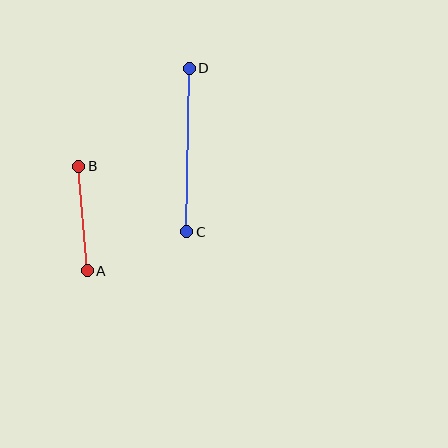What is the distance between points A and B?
The distance is approximately 105 pixels.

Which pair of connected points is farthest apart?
Points C and D are farthest apart.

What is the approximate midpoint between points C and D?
The midpoint is at approximately (188, 150) pixels.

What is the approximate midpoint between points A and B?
The midpoint is at approximately (83, 218) pixels.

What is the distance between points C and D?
The distance is approximately 163 pixels.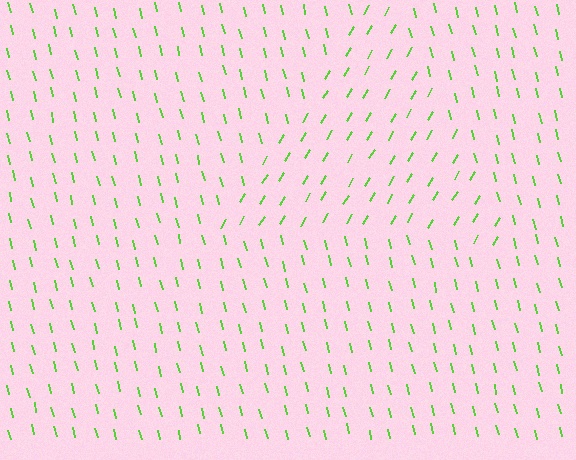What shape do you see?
I see a triangle.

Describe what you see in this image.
The image is filled with small lime line segments. A triangle region in the image has lines oriented differently from the surrounding lines, creating a visible texture boundary.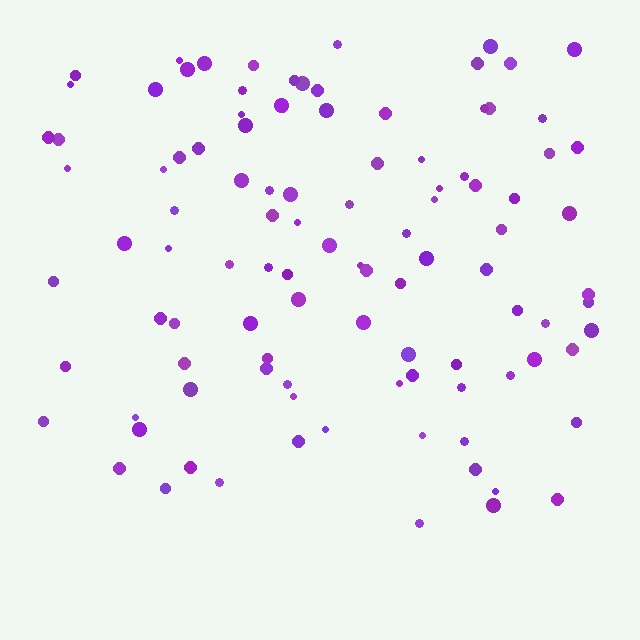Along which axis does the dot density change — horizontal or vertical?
Vertical.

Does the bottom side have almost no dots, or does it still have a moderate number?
Still a moderate number, just noticeably fewer than the top.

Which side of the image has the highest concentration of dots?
The top.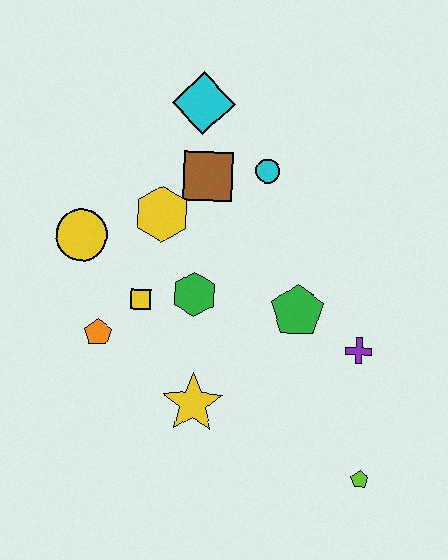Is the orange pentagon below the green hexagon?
Yes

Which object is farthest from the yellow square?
The lime pentagon is farthest from the yellow square.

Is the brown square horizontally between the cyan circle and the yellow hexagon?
Yes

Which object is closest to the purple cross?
The green pentagon is closest to the purple cross.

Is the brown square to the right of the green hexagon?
Yes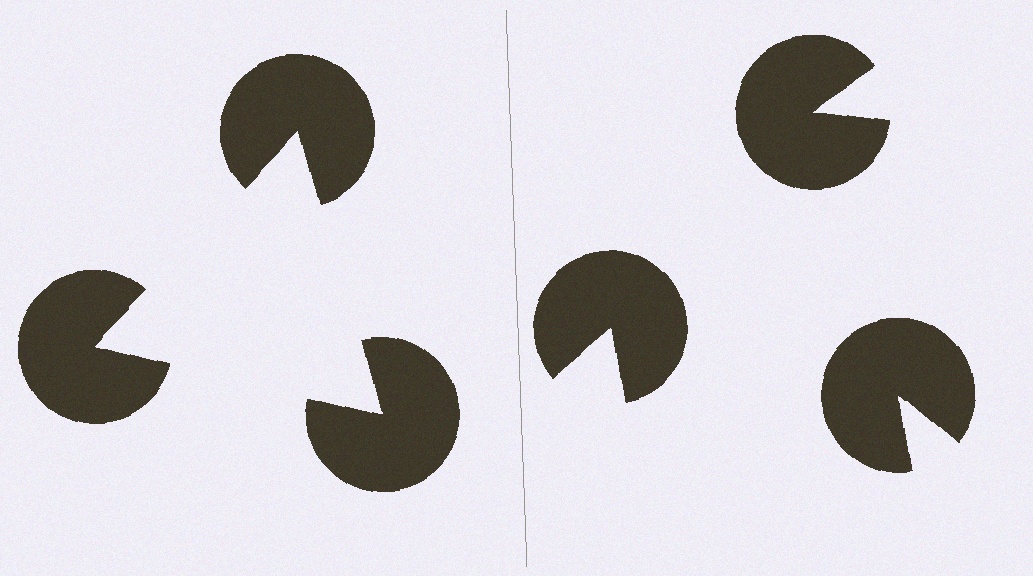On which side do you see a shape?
An illusory triangle appears on the left side. On the right side the wedge cuts are rotated, so no coherent shape forms.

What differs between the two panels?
The pac-man discs are positioned identically on both sides; only the wedge orientations differ. On the left they align to a triangle; on the right they are misaligned.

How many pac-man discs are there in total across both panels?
6 — 3 on each side.